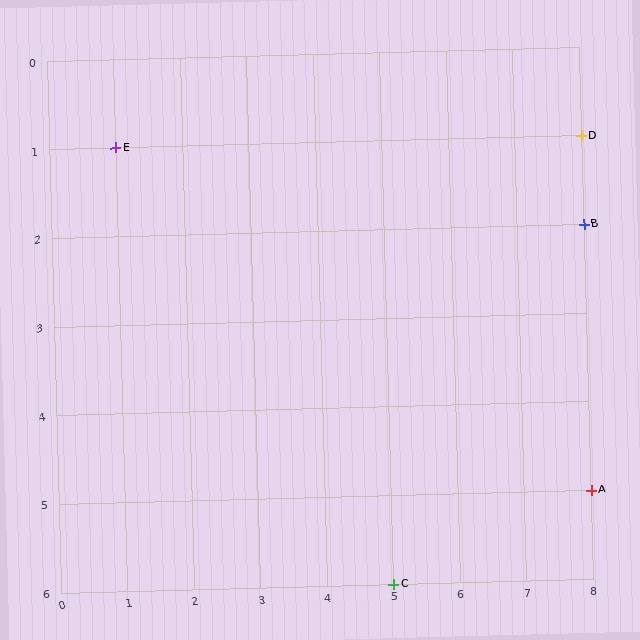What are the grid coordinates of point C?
Point C is at grid coordinates (5, 6).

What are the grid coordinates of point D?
Point D is at grid coordinates (8, 1).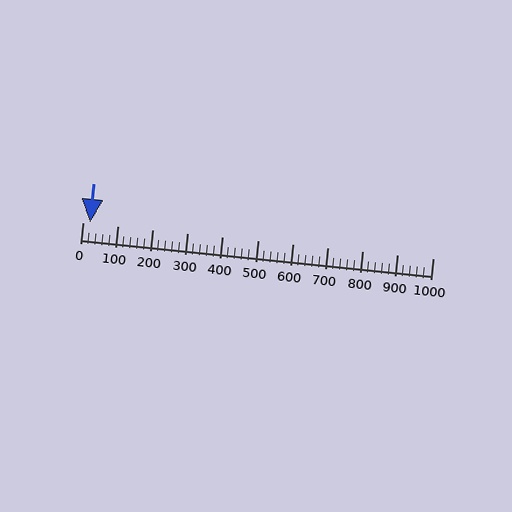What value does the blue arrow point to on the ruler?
The blue arrow points to approximately 20.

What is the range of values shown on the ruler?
The ruler shows values from 0 to 1000.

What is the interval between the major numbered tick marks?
The major tick marks are spaced 100 units apart.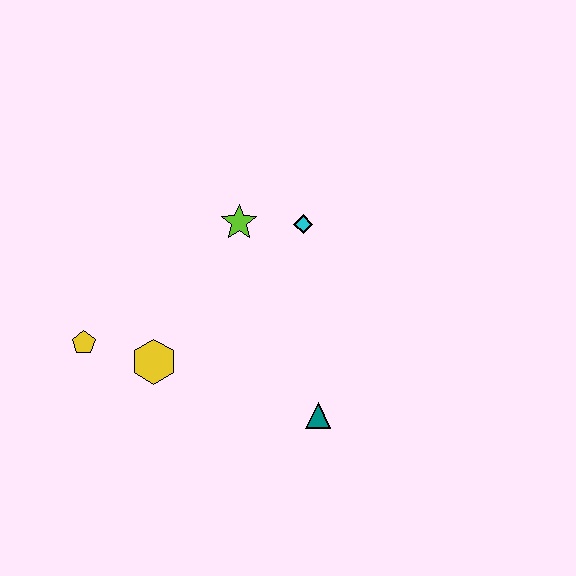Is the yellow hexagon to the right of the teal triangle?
No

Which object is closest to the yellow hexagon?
The yellow pentagon is closest to the yellow hexagon.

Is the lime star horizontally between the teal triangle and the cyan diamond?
No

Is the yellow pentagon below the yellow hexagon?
No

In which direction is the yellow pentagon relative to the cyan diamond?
The yellow pentagon is to the left of the cyan diamond.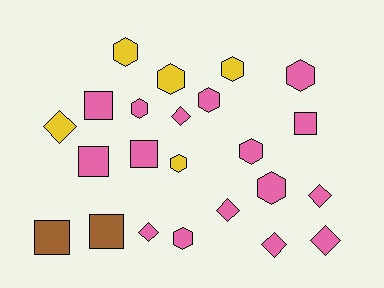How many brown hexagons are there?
There are no brown hexagons.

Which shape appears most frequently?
Hexagon, with 10 objects.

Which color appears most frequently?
Pink, with 16 objects.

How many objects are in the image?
There are 23 objects.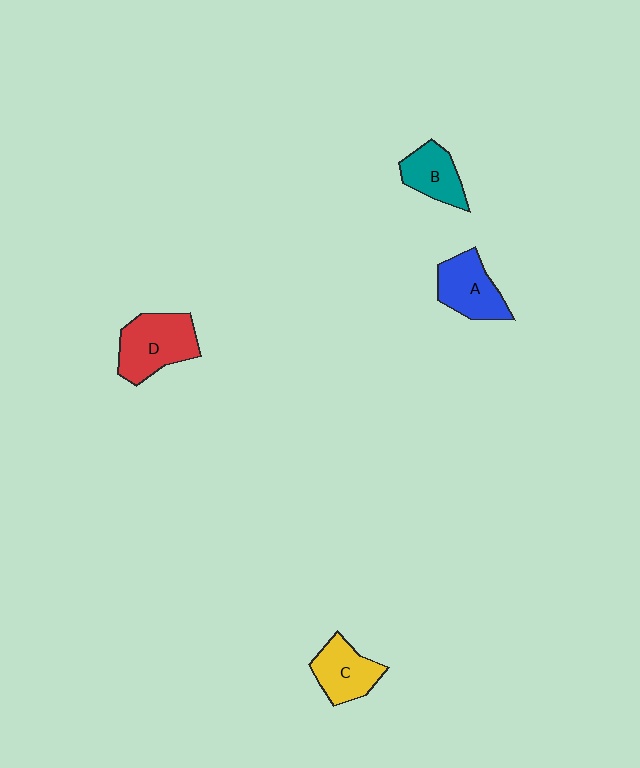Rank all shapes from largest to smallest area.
From largest to smallest: D (red), A (blue), C (yellow), B (teal).